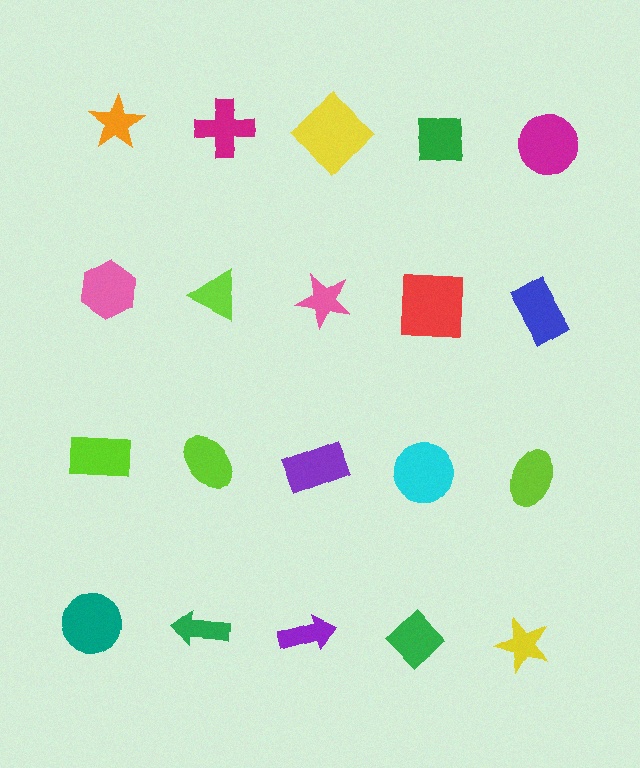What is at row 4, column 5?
A yellow star.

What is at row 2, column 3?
A pink star.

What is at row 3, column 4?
A cyan circle.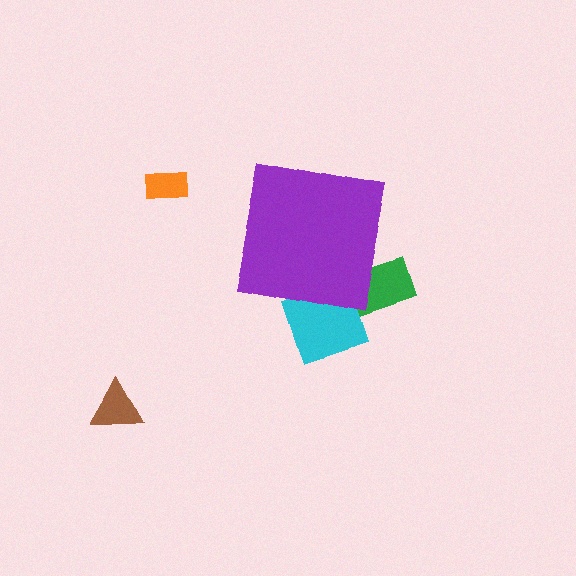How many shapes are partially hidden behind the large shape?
2 shapes are partially hidden.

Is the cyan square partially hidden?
Yes, the cyan square is partially hidden behind the purple square.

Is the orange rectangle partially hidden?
No, the orange rectangle is fully visible.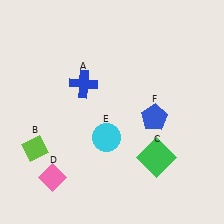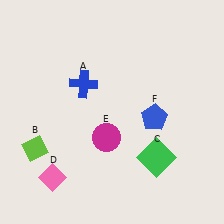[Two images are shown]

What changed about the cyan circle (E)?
In Image 1, E is cyan. In Image 2, it changed to magenta.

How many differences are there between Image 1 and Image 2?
There is 1 difference between the two images.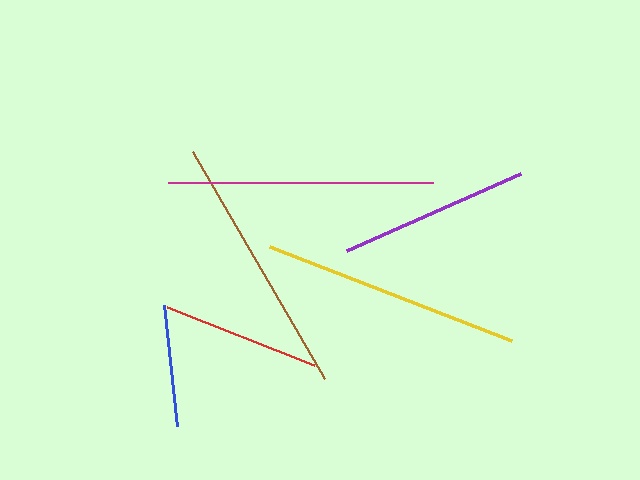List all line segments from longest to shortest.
From longest to shortest: magenta, brown, yellow, purple, red, blue.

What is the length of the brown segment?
The brown segment is approximately 263 pixels long.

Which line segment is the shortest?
The blue line is the shortest at approximately 122 pixels.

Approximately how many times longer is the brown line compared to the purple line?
The brown line is approximately 1.4 times the length of the purple line.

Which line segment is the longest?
The magenta line is the longest at approximately 265 pixels.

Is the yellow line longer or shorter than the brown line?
The brown line is longer than the yellow line.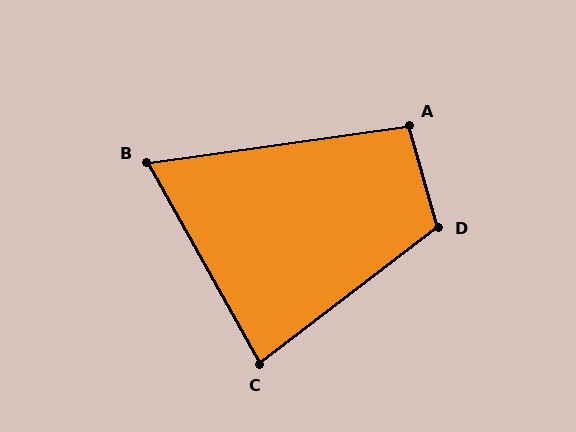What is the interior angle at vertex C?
Approximately 82 degrees (acute).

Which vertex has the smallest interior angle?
B, at approximately 69 degrees.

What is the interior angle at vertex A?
Approximately 98 degrees (obtuse).